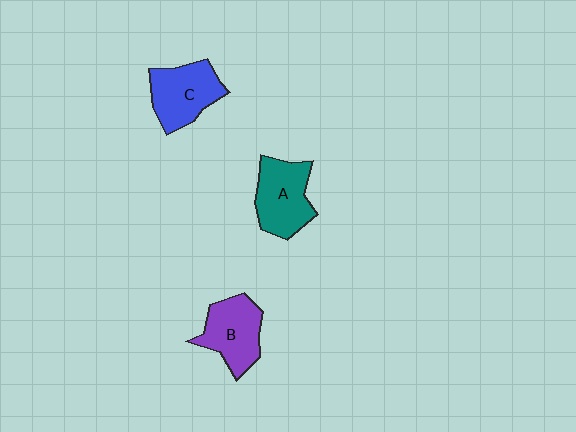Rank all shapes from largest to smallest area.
From largest to smallest: A (teal), C (blue), B (purple).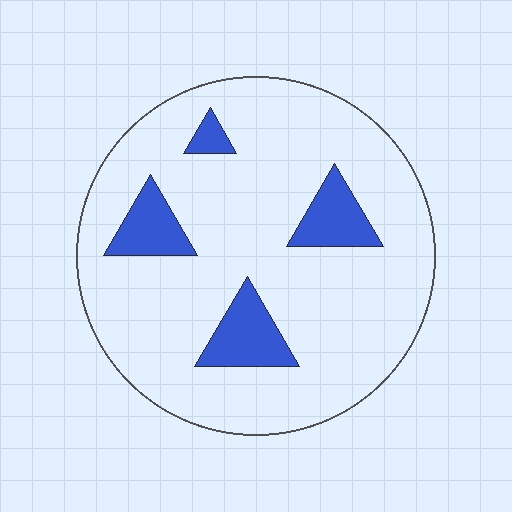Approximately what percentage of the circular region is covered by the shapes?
Approximately 15%.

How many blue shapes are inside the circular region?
4.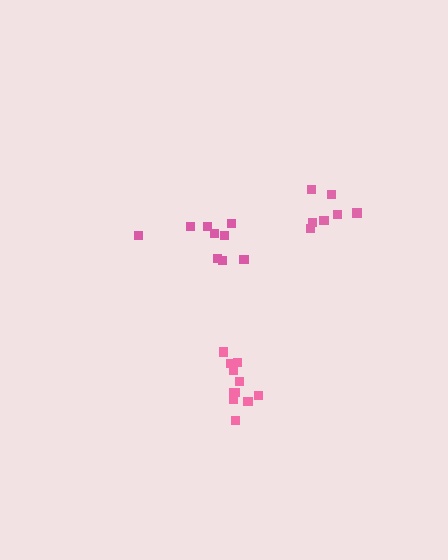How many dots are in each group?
Group 1: 7 dots, Group 2: 9 dots, Group 3: 11 dots (27 total).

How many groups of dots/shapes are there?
There are 3 groups.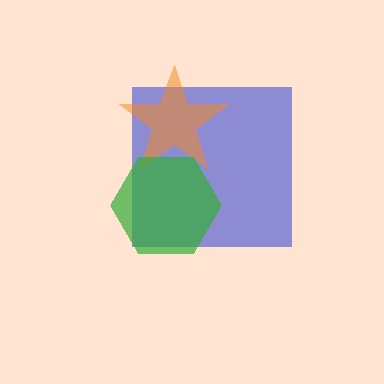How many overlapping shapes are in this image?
There are 3 overlapping shapes in the image.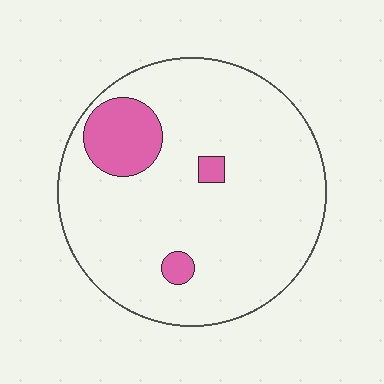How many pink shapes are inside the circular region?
3.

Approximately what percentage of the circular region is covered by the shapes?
Approximately 10%.